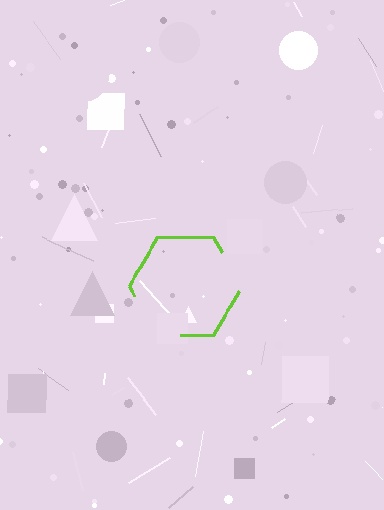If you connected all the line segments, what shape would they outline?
They would outline a hexagon.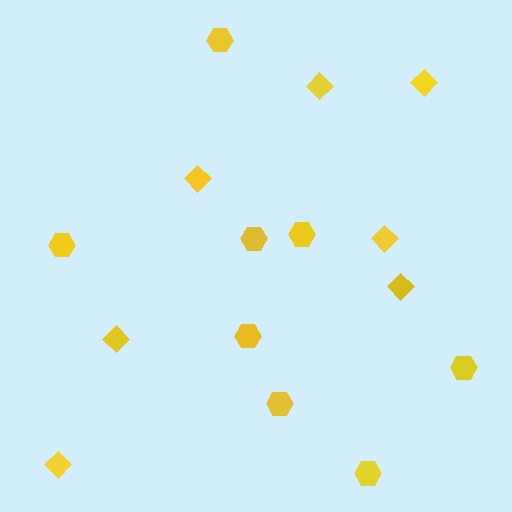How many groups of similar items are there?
There are 2 groups: one group of hexagons (8) and one group of diamonds (7).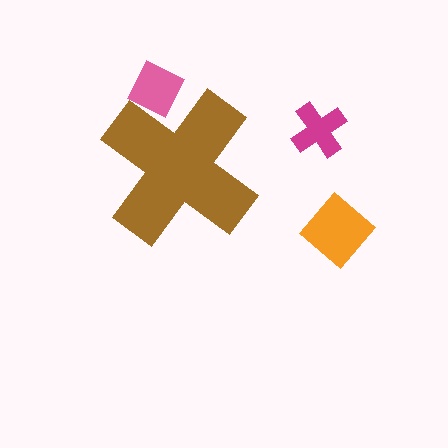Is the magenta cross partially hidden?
No, the magenta cross is fully visible.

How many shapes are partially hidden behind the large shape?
1 shape is partially hidden.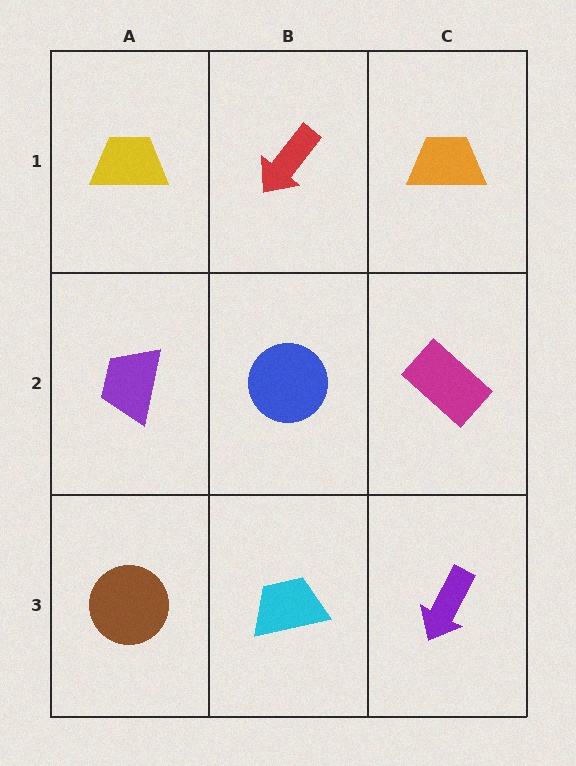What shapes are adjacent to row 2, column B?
A red arrow (row 1, column B), a cyan trapezoid (row 3, column B), a purple trapezoid (row 2, column A), a magenta rectangle (row 2, column C).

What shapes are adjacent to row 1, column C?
A magenta rectangle (row 2, column C), a red arrow (row 1, column B).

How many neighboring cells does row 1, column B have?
3.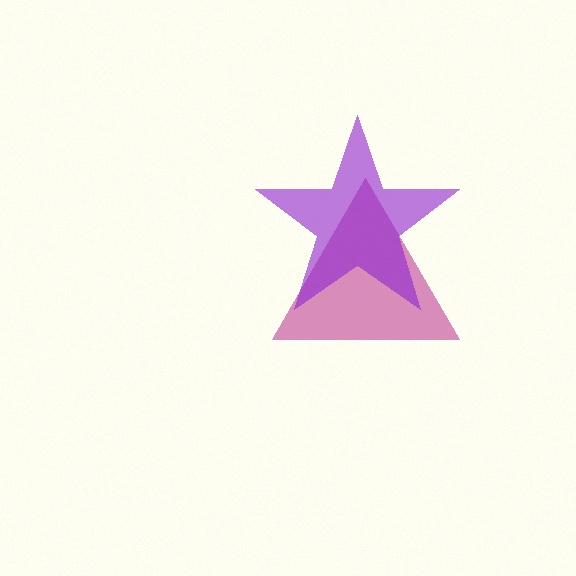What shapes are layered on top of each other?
The layered shapes are: a magenta triangle, a purple star.